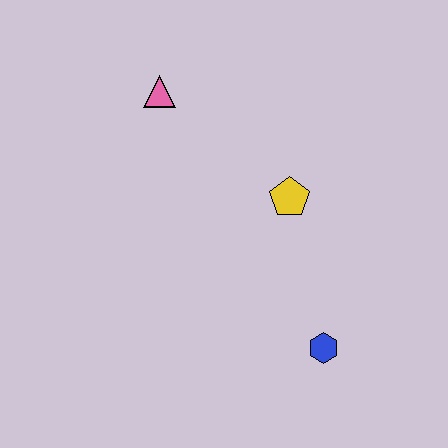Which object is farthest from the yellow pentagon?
The pink triangle is farthest from the yellow pentagon.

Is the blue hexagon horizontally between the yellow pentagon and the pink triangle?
No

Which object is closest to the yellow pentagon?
The blue hexagon is closest to the yellow pentagon.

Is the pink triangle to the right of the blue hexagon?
No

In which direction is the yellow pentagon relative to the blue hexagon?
The yellow pentagon is above the blue hexagon.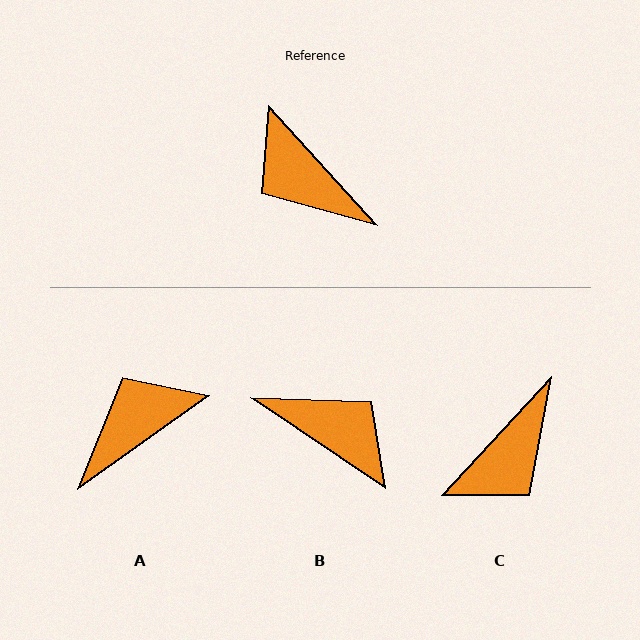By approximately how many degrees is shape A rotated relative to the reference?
Approximately 97 degrees clockwise.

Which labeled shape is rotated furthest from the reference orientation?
B, about 166 degrees away.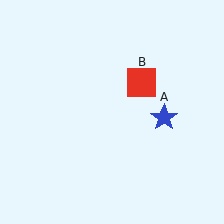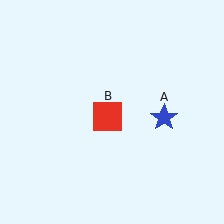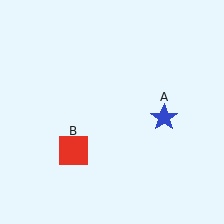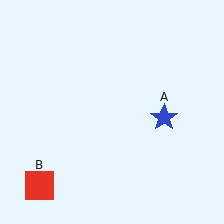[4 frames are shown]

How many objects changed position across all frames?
1 object changed position: red square (object B).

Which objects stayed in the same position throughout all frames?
Blue star (object A) remained stationary.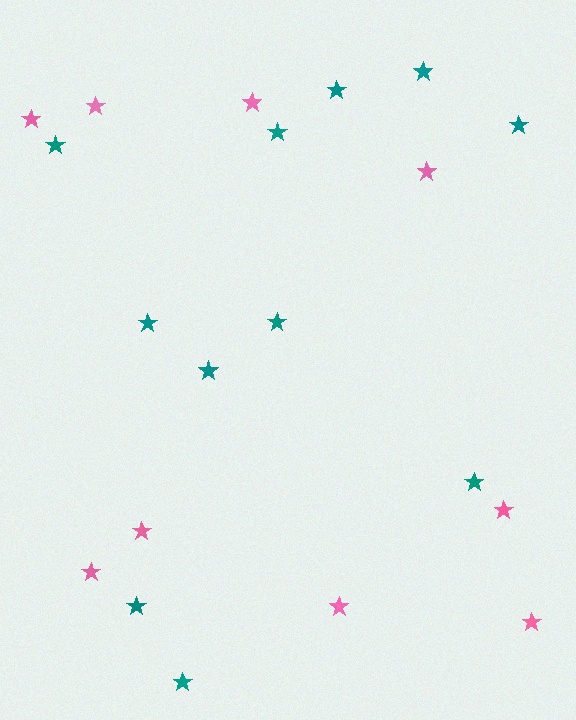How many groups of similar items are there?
There are 2 groups: one group of teal stars (11) and one group of pink stars (9).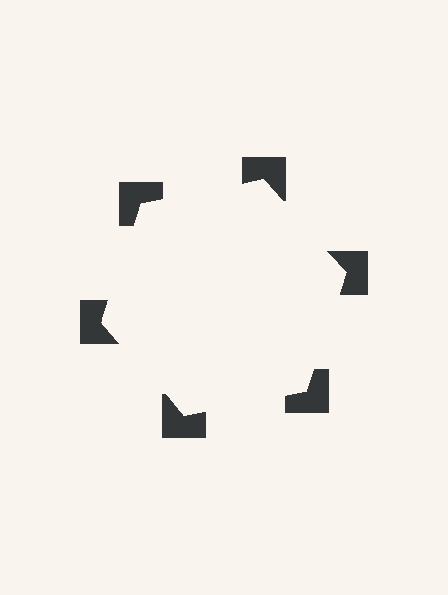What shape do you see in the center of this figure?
An illusory hexagon — its edges are inferred from the aligned wedge cuts in the notched squares, not physically drawn.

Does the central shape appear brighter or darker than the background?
It typically appears slightly brighter than the background, even though no actual brightness change is drawn.